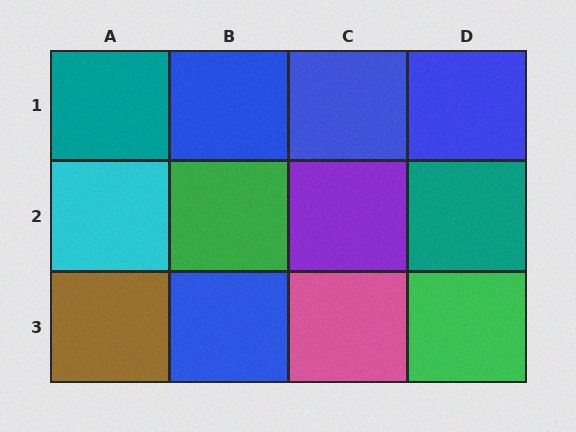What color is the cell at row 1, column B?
Blue.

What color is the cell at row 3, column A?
Brown.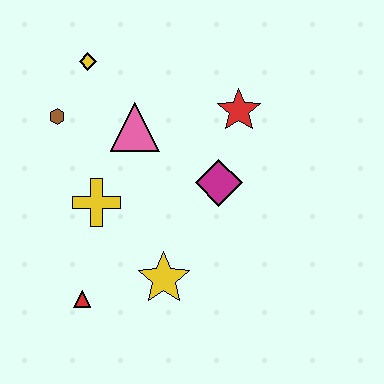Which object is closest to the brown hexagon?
The yellow diamond is closest to the brown hexagon.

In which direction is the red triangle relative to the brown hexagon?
The red triangle is below the brown hexagon.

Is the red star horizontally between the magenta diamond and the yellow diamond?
No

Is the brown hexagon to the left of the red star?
Yes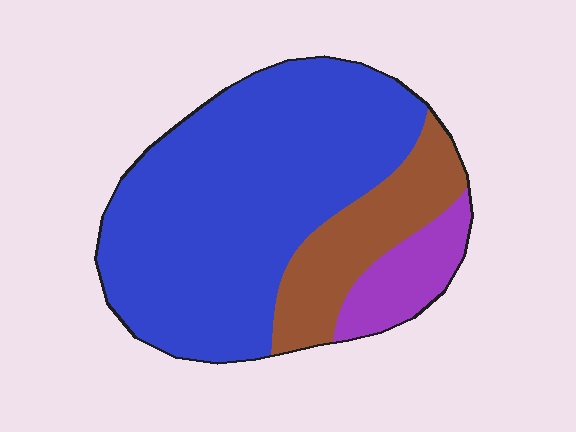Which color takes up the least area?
Purple, at roughly 10%.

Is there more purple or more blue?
Blue.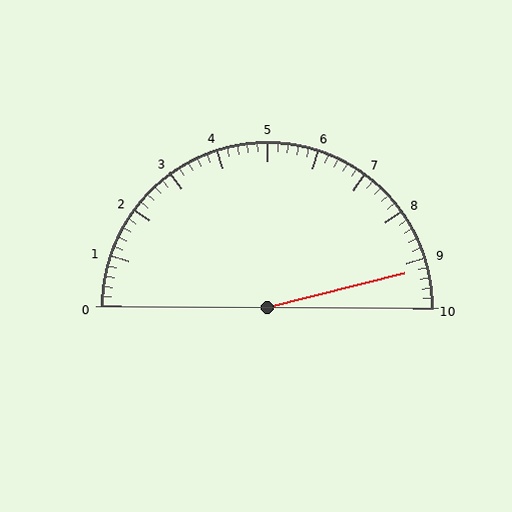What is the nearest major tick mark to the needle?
The nearest major tick mark is 9.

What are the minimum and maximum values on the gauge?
The gauge ranges from 0 to 10.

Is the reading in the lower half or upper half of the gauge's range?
The reading is in the upper half of the range (0 to 10).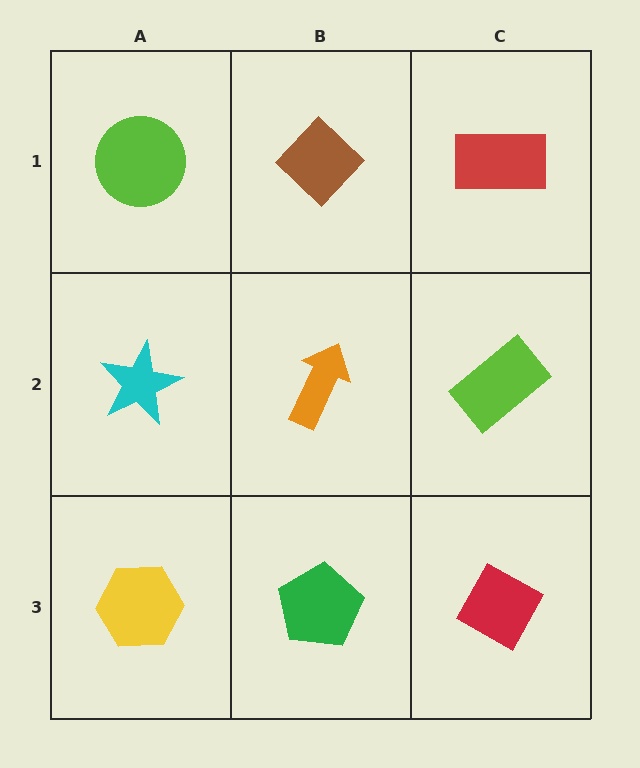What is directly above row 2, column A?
A lime circle.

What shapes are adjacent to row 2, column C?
A red rectangle (row 1, column C), a red diamond (row 3, column C), an orange arrow (row 2, column B).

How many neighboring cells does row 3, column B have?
3.